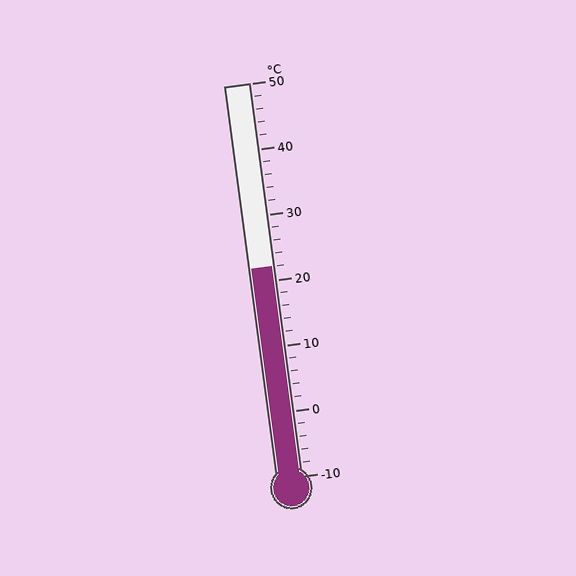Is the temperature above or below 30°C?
The temperature is below 30°C.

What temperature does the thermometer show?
The thermometer shows approximately 22°C.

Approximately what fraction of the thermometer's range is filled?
The thermometer is filled to approximately 55% of its range.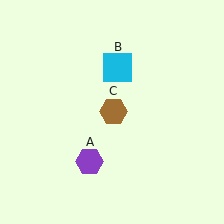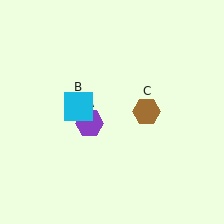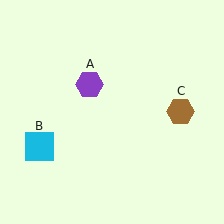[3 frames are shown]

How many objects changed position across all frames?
3 objects changed position: purple hexagon (object A), cyan square (object B), brown hexagon (object C).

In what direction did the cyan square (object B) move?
The cyan square (object B) moved down and to the left.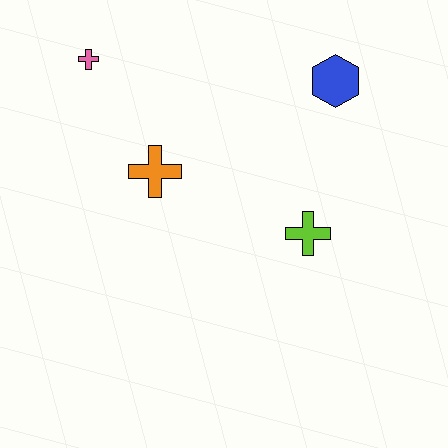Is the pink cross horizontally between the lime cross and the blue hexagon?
No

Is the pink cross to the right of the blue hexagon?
No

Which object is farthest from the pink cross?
The lime cross is farthest from the pink cross.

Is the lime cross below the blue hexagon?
Yes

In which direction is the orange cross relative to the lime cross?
The orange cross is to the left of the lime cross.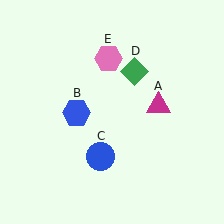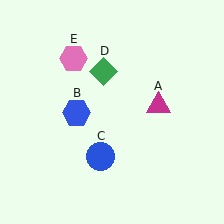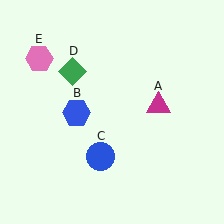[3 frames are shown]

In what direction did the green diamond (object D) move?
The green diamond (object D) moved left.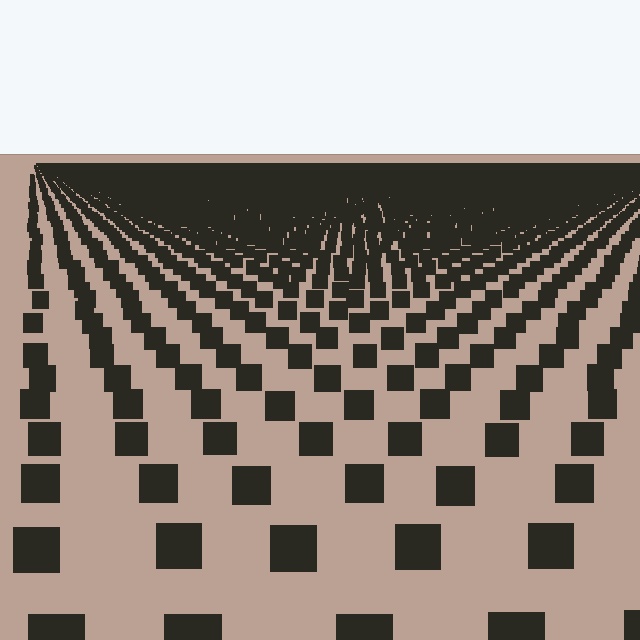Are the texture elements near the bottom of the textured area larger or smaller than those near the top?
Larger. Near the bottom, elements are closer to the viewer and appear at a bigger on-screen size.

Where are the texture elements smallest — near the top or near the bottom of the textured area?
Near the top.